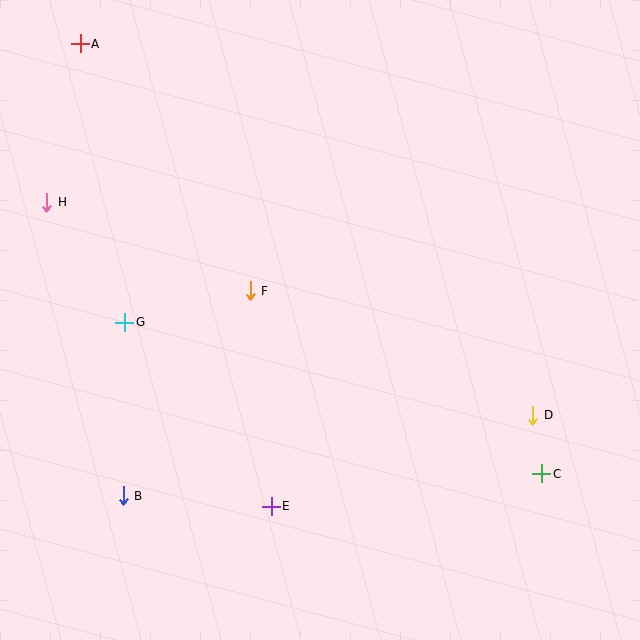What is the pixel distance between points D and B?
The distance between D and B is 417 pixels.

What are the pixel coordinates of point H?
Point H is at (47, 202).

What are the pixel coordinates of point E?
Point E is at (271, 506).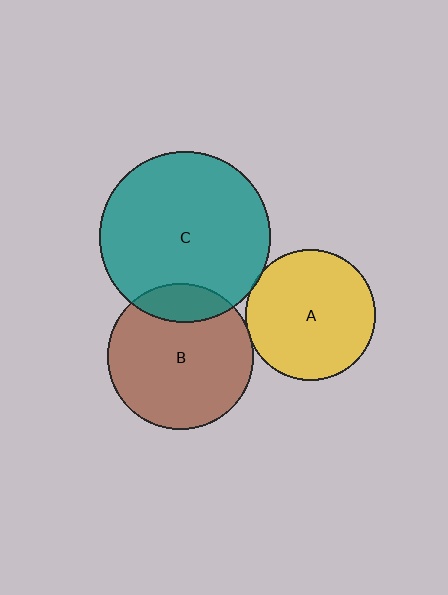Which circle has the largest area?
Circle C (teal).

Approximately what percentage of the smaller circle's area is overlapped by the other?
Approximately 5%.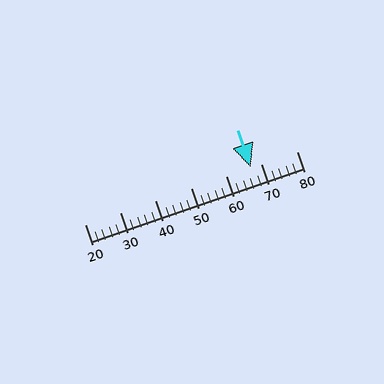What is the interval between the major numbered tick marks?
The major tick marks are spaced 10 units apart.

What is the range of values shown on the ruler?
The ruler shows values from 20 to 80.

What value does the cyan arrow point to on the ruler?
The cyan arrow points to approximately 67.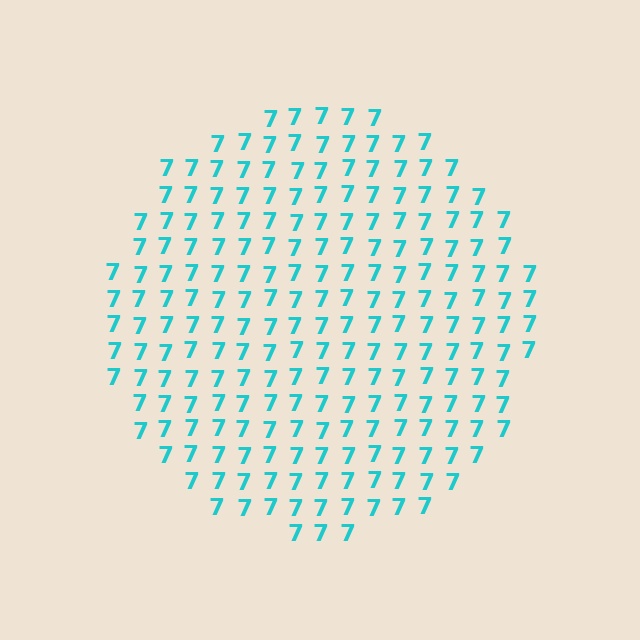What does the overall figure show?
The overall figure shows a circle.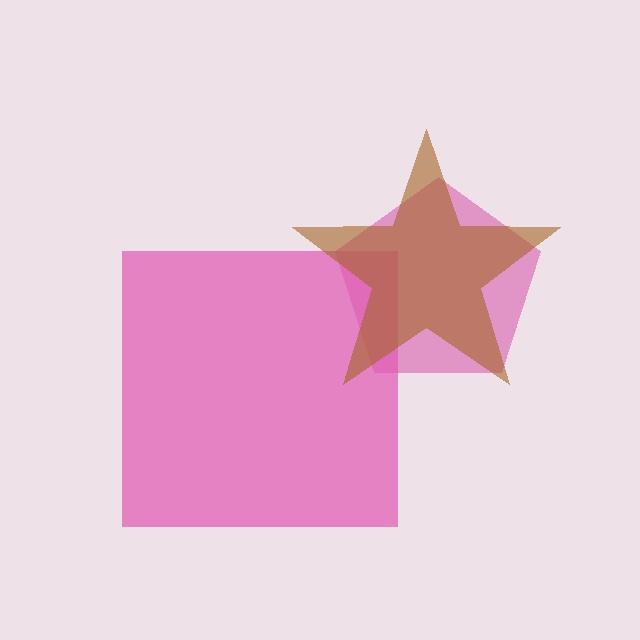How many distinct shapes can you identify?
There are 3 distinct shapes: a magenta pentagon, a pink square, a brown star.